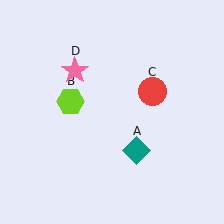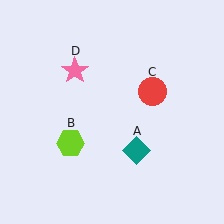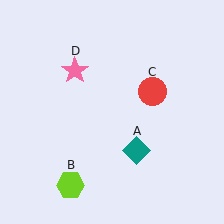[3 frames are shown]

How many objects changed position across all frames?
1 object changed position: lime hexagon (object B).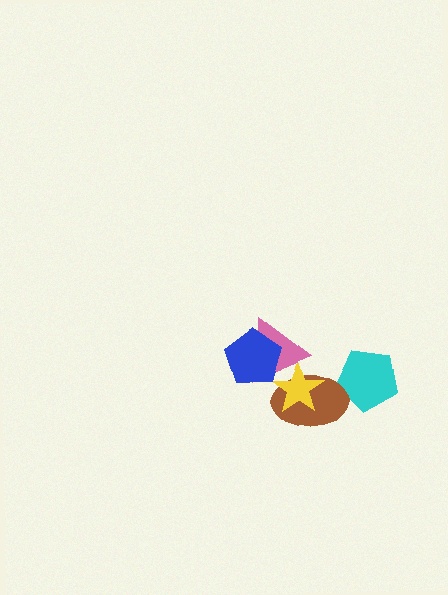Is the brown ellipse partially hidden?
Yes, it is partially covered by another shape.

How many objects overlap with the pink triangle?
3 objects overlap with the pink triangle.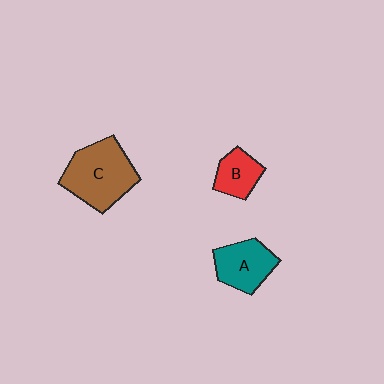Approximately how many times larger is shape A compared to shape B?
Approximately 1.4 times.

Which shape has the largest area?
Shape C (brown).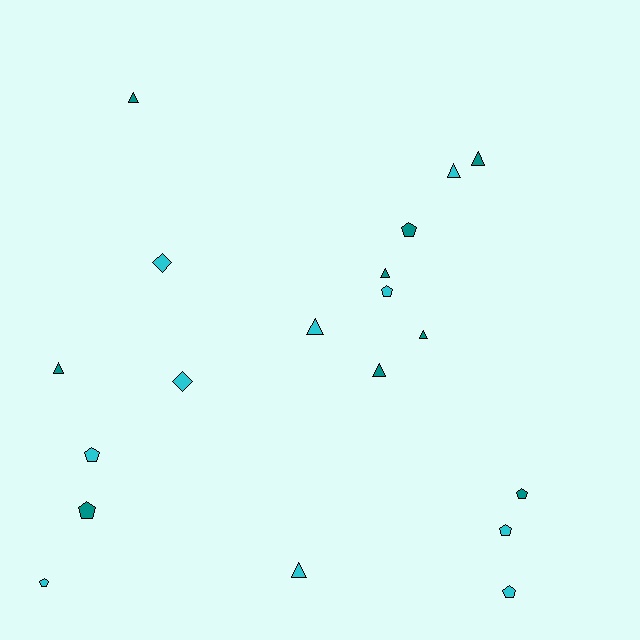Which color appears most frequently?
Cyan, with 10 objects.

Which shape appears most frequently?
Triangle, with 9 objects.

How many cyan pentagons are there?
There are 5 cyan pentagons.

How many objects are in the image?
There are 19 objects.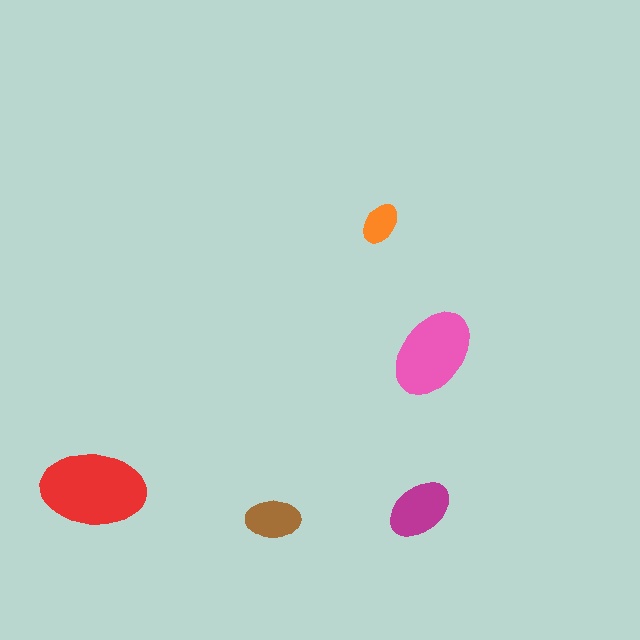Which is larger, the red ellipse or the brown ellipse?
The red one.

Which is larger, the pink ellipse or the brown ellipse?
The pink one.